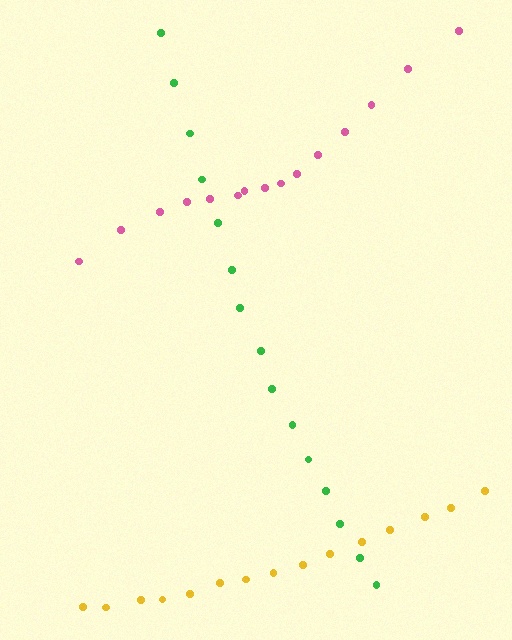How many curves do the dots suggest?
There are 3 distinct paths.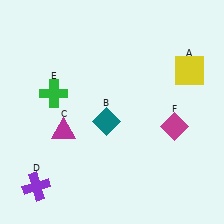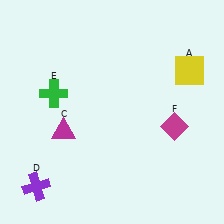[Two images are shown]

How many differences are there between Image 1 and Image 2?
There is 1 difference between the two images.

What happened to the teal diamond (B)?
The teal diamond (B) was removed in Image 2. It was in the bottom-left area of Image 1.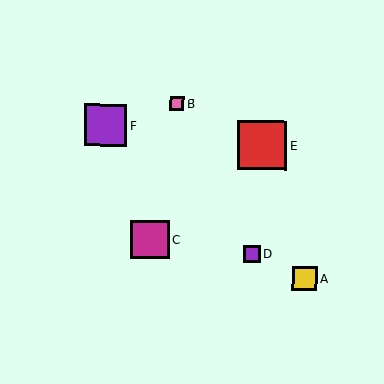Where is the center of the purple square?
The center of the purple square is at (251, 254).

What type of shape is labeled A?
Shape A is a yellow square.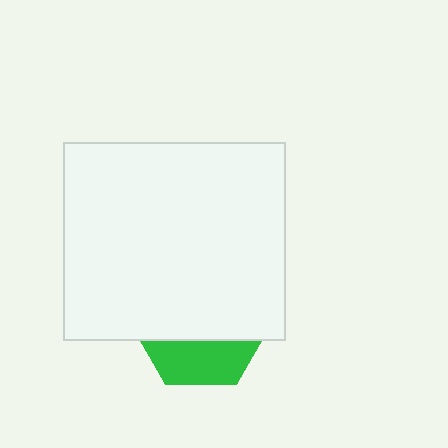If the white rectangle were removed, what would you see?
You would see the complete green hexagon.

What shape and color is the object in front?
The object in front is a white rectangle.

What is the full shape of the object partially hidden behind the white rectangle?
The partially hidden object is a green hexagon.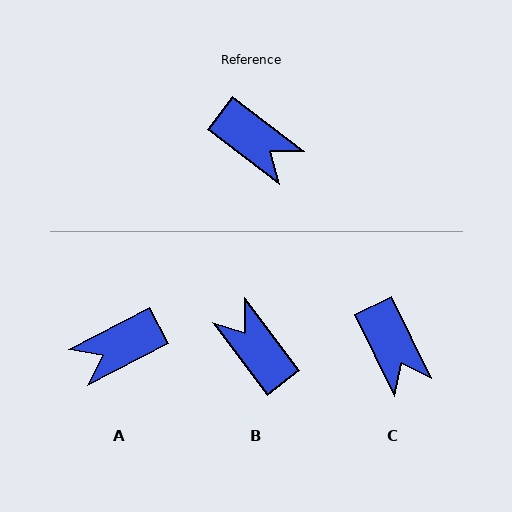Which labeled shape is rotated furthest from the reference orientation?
B, about 164 degrees away.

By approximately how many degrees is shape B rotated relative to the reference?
Approximately 164 degrees counter-clockwise.